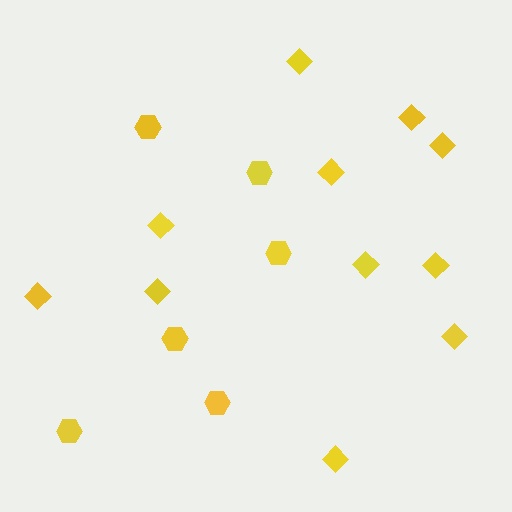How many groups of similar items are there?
There are 2 groups: one group of diamonds (11) and one group of hexagons (6).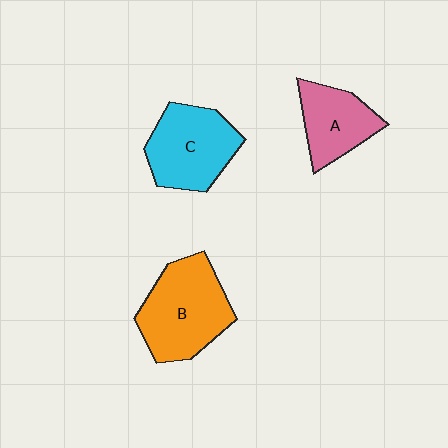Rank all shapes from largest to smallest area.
From largest to smallest: B (orange), C (cyan), A (pink).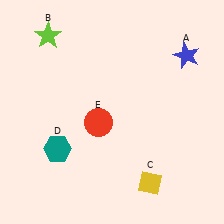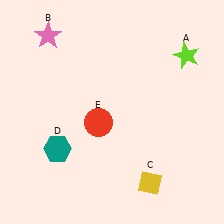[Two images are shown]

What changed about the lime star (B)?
In Image 1, B is lime. In Image 2, it changed to pink.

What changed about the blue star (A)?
In Image 1, A is blue. In Image 2, it changed to lime.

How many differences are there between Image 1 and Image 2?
There are 2 differences between the two images.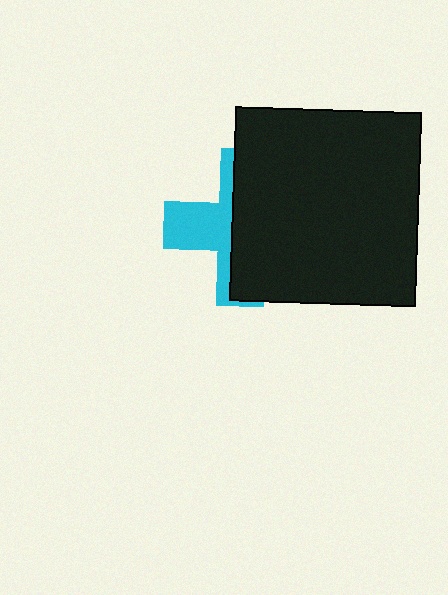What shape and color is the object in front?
The object in front is a black rectangle.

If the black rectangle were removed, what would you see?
You would see the complete cyan cross.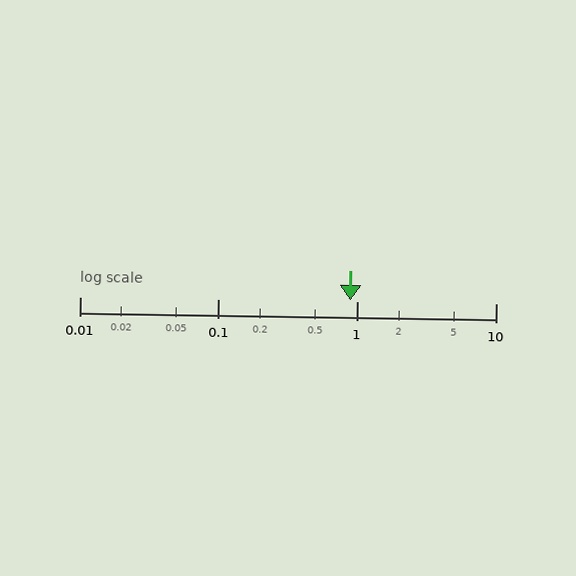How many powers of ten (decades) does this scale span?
The scale spans 3 decades, from 0.01 to 10.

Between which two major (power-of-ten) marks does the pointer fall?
The pointer is between 0.1 and 1.